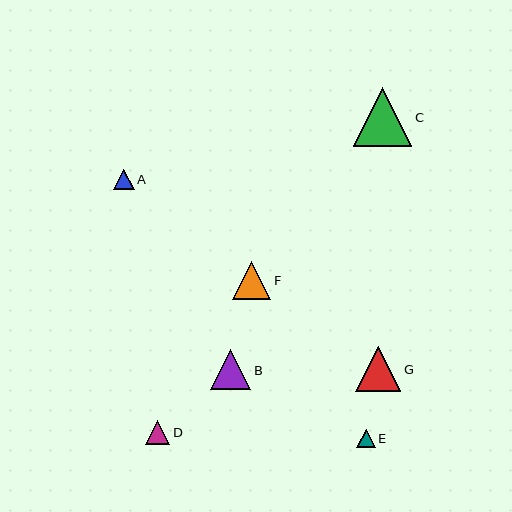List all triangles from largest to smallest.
From largest to smallest: C, G, B, F, D, A, E.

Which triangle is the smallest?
Triangle E is the smallest with a size of approximately 18 pixels.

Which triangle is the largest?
Triangle C is the largest with a size of approximately 59 pixels.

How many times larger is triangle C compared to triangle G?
Triangle C is approximately 1.3 times the size of triangle G.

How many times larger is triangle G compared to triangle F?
Triangle G is approximately 1.2 times the size of triangle F.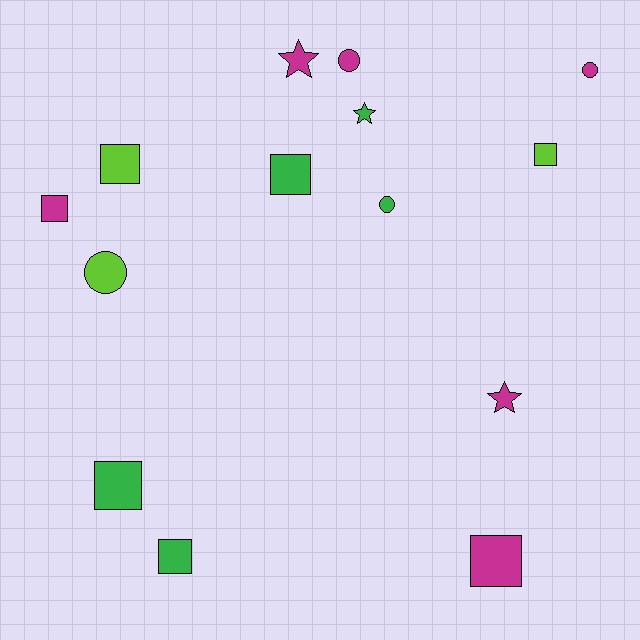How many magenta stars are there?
There are 2 magenta stars.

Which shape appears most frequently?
Square, with 7 objects.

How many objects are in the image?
There are 14 objects.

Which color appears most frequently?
Magenta, with 6 objects.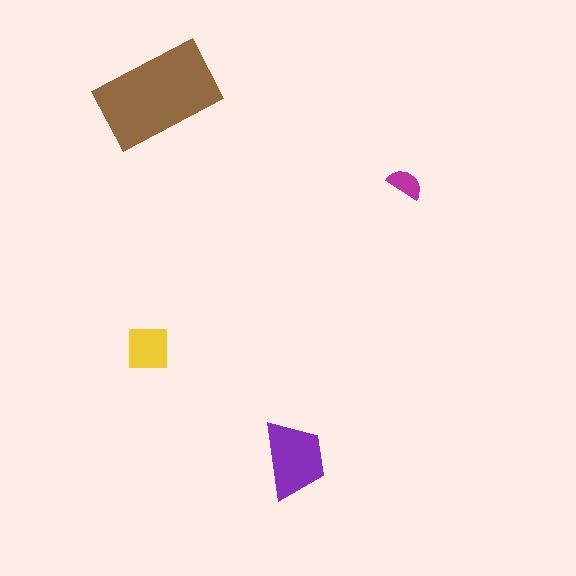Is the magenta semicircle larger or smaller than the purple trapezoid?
Smaller.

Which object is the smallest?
The magenta semicircle.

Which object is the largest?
The brown rectangle.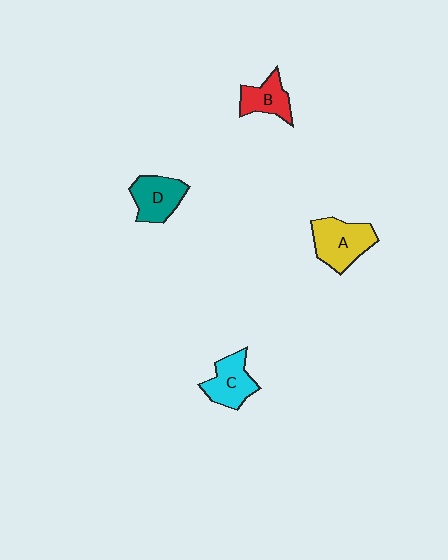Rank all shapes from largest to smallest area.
From largest to smallest: A (yellow), C (cyan), D (teal), B (red).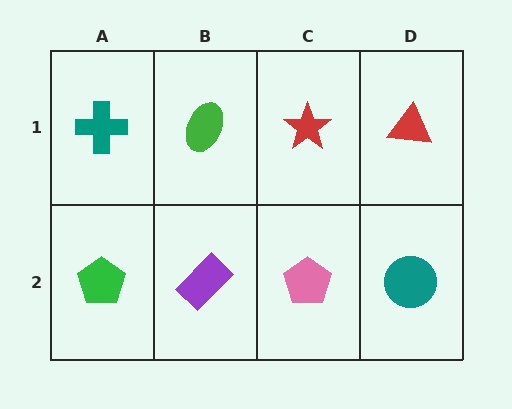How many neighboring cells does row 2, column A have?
2.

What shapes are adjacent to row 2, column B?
A green ellipse (row 1, column B), a green pentagon (row 2, column A), a pink pentagon (row 2, column C).